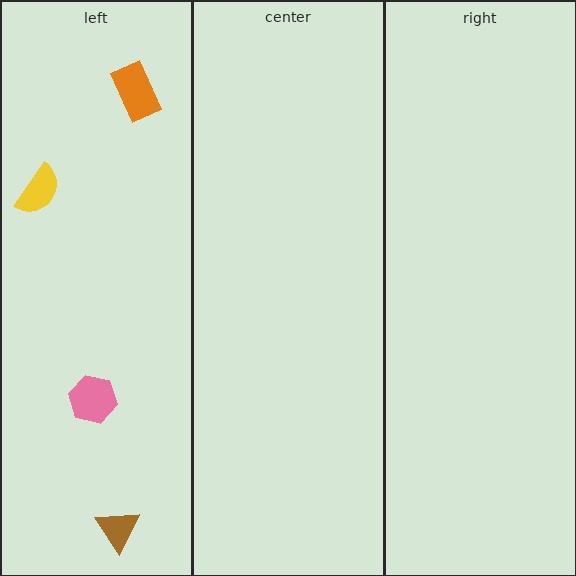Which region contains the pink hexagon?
The left region.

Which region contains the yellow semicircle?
The left region.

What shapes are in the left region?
The yellow semicircle, the pink hexagon, the brown triangle, the orange rectangle.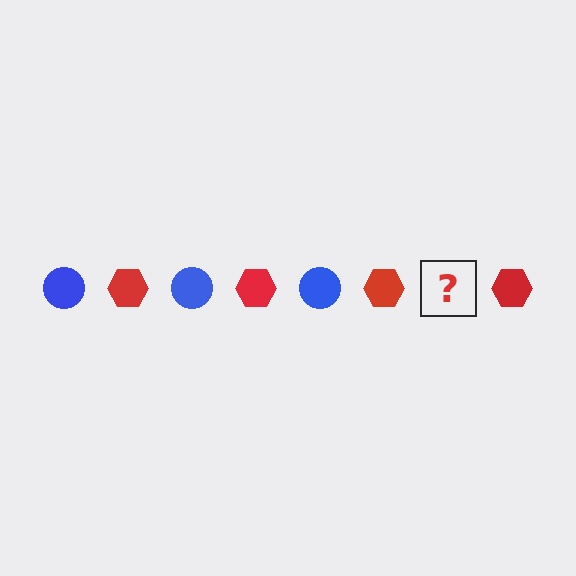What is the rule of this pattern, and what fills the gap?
The rule is that the pattern alternates between blue circle and red hexagon. The gap should be filled with a blue circle.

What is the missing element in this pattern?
The missing element is a blue circle.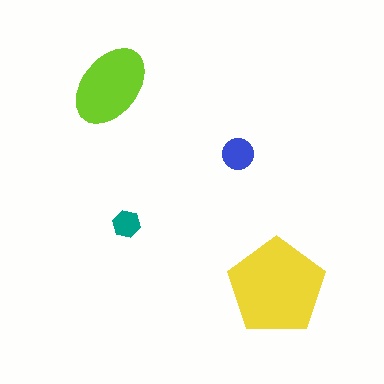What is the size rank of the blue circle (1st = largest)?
3rd.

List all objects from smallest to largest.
The teal hexagon, the blue circle, the lime ellipse, the yellow pentagon.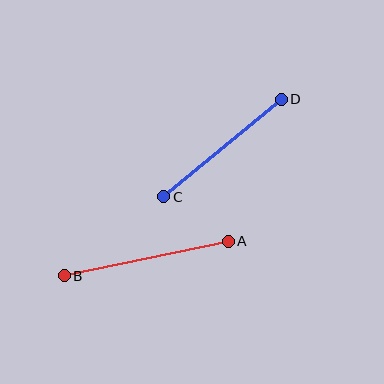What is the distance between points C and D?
The distance is approximately 153 pixels.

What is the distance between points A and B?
The distance is approximately 168 pixels.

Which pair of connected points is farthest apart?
Points A and B are farthest apart.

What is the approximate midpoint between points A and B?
The midpoint is at approximately (146, 259) pixels.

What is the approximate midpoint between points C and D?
The midpoint is at approximately (223, 148) pixels.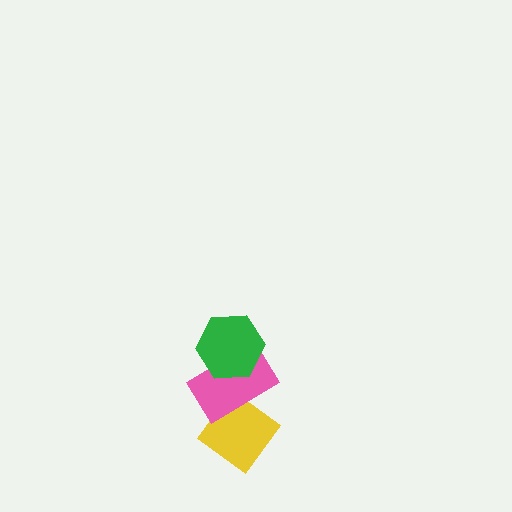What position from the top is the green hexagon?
The green hexagon is 1st from the top.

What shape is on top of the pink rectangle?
The green hexagon is on top of the pink rectangle.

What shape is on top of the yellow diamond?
The pink rectangle is on top of the yellow diamond.